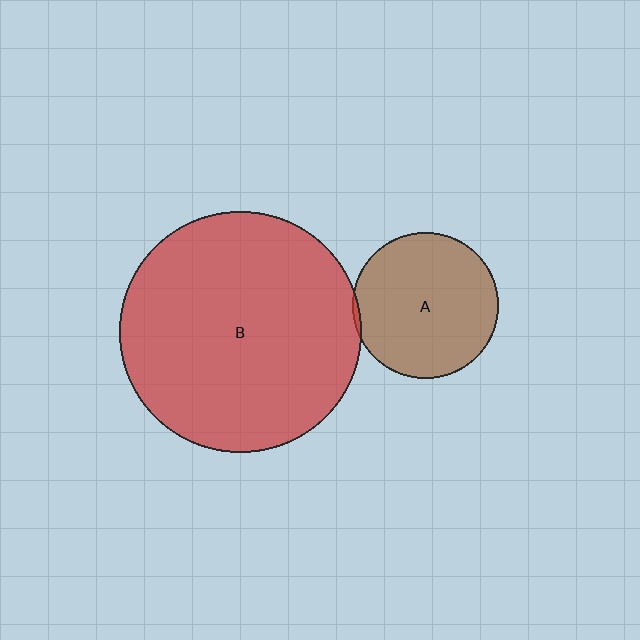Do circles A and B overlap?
Yes.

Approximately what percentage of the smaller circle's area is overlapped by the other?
Approximately 5%.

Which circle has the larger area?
Circle B (red).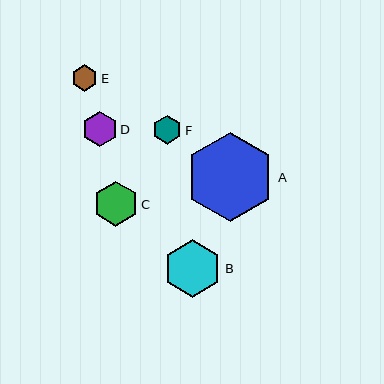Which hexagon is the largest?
Hexagon A is the largest with a size of approximately 89 pixels.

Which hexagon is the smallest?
Hexagon E is the smallest with a size of approximately 26 pixels.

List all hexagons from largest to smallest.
From largest to smallest: A, B, C, D, F, E.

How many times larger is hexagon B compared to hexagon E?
Hexagon B is approximately 2.2 times the size of hexagon E.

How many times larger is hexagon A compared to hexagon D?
Hexagon A is approximately 2.5 times the size of hexagon D.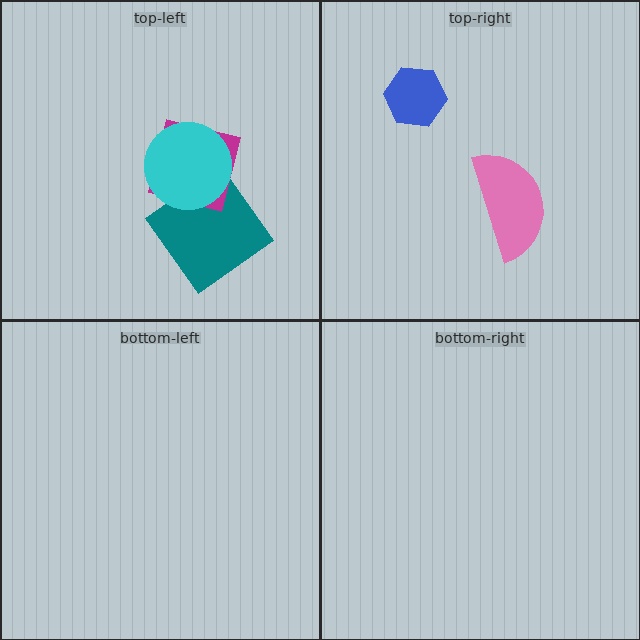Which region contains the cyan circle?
The top-left region.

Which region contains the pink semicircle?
The top-right region.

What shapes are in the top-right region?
The blue hexagon, the pink semicircle.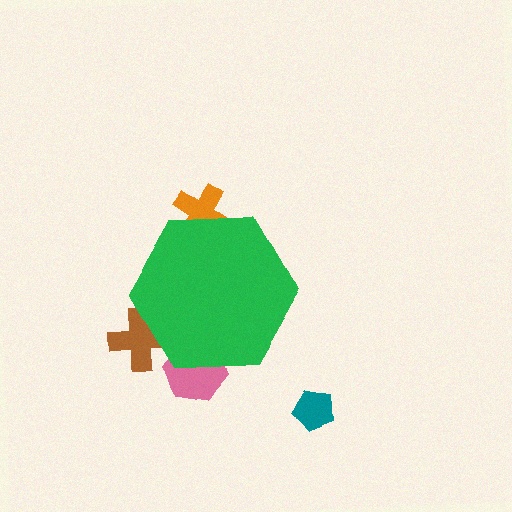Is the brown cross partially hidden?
Yes, the brown cross is partially hidden behind the green hexagon.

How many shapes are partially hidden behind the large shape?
3 shapes are partially hidden.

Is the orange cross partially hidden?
Yes, the orange cross is partially hidden behind the green hexagon.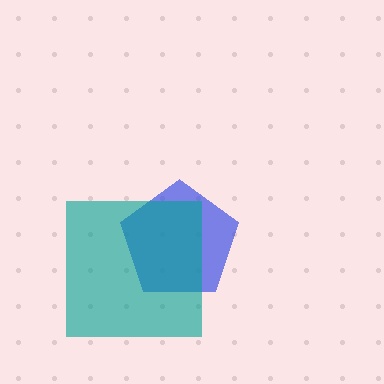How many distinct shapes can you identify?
There are 2 distinct shapes: a blue pentagon, a teal square.